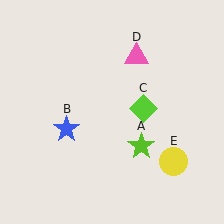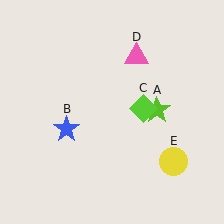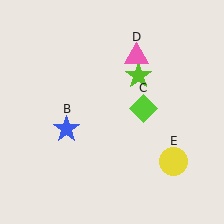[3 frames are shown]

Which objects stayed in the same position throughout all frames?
Blue star (object B) and lime diamond (object C) and pink triangle (object D) and yellow circle (object E) remained stationary.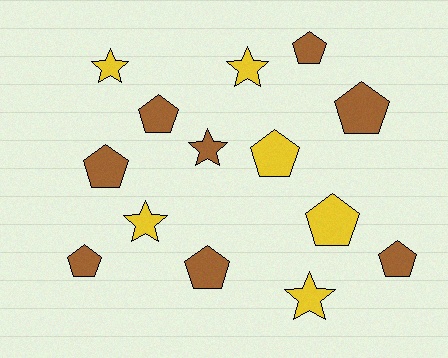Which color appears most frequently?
Brown, with 8 objects.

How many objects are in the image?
There are 14 objects.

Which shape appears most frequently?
Pentagon, with 9 objects.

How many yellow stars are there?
There are 4 yellow stars.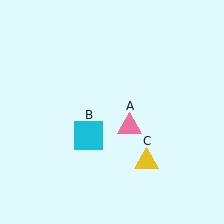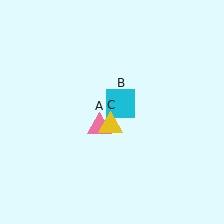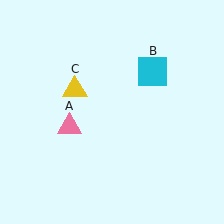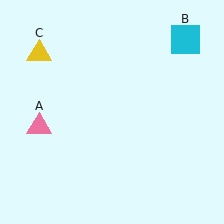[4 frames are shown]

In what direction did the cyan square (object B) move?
The cyan square (object B) moved up and to the right.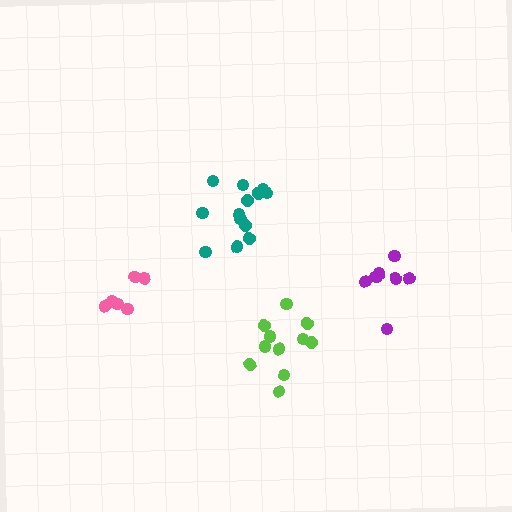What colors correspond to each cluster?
The clusters are colored: purple, teal, lime, pink.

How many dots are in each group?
Group 1: 7 dots, Group 2: 13 dots, Group 3: 11 dots, Group 4: 7 dots (38 total).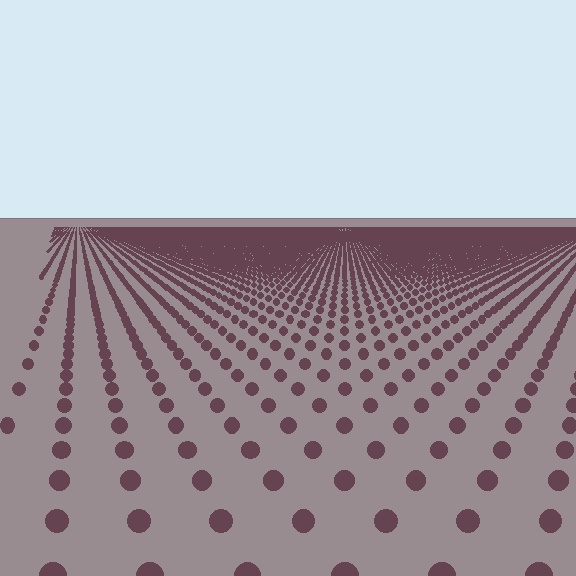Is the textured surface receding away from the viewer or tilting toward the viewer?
The surface is receding away from the viewer. Texture elements get smaller and denser toward the top.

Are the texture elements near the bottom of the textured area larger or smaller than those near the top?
Larger. Near the bottom, elements are closer to the viewer and appear at a bigger on-screen size.